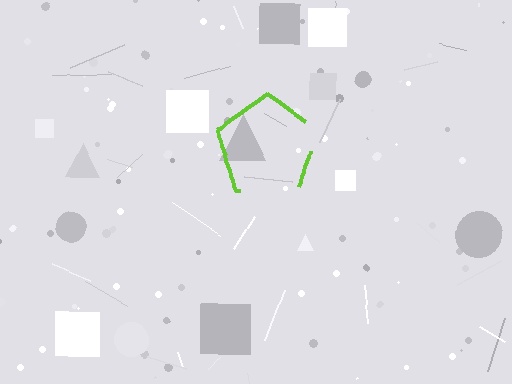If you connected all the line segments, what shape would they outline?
They would outline a pentagon.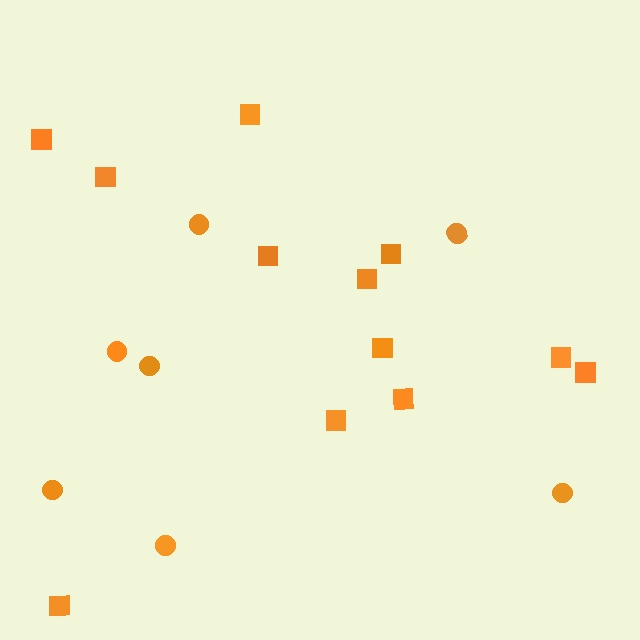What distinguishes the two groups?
There are 2 groups: one group of circles (7) and one group of squares (12).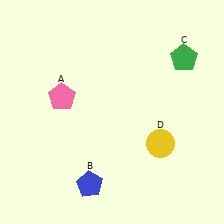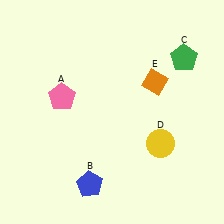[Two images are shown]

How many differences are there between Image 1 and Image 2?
There is 1 difference between the two images.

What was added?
An orange diamond (E) was added in Image 2.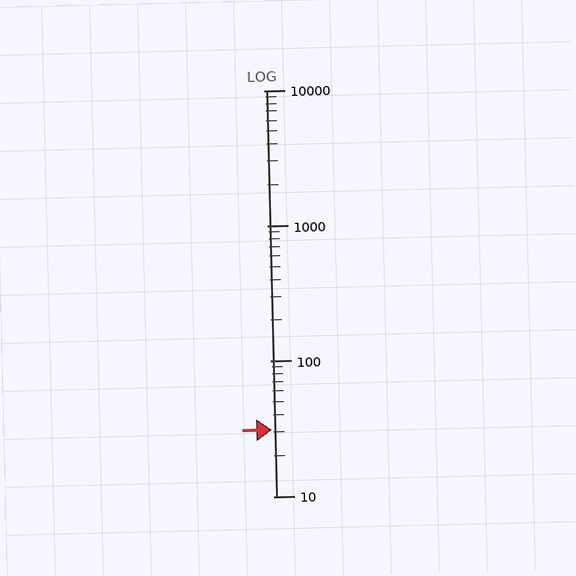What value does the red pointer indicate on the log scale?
The pointer indicates approximately 31.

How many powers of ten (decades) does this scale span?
The scale spans 3 decades, from 10 to 10000.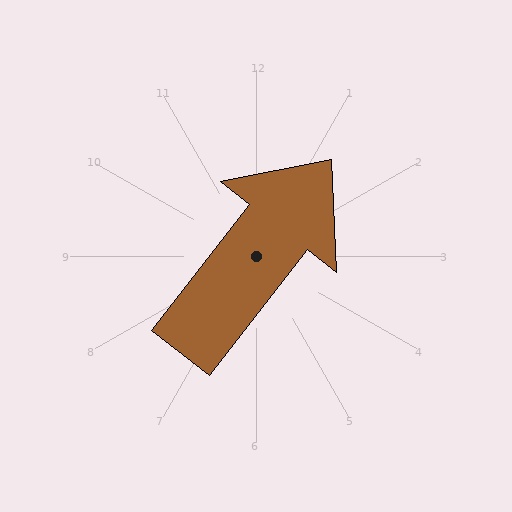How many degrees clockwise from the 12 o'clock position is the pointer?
Approximately 38 degrees.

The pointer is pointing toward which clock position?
Roughly 1 o'clock.